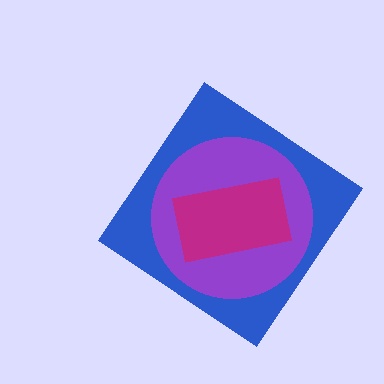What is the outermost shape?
The blue diamond.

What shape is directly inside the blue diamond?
The purple circle.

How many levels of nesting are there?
3.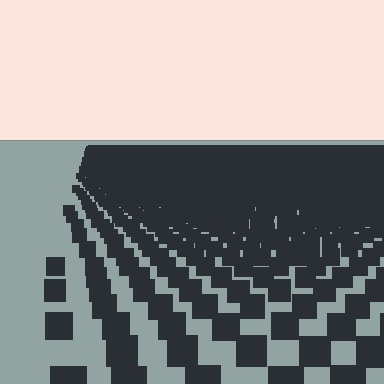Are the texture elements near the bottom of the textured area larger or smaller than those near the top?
Larger. Near the bottom, elements are closer to the viewer and appear at a bigger on-screen size.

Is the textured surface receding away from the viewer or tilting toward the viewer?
The surface is receding away from the viewer. Texture elements get smaller and denser toward the top.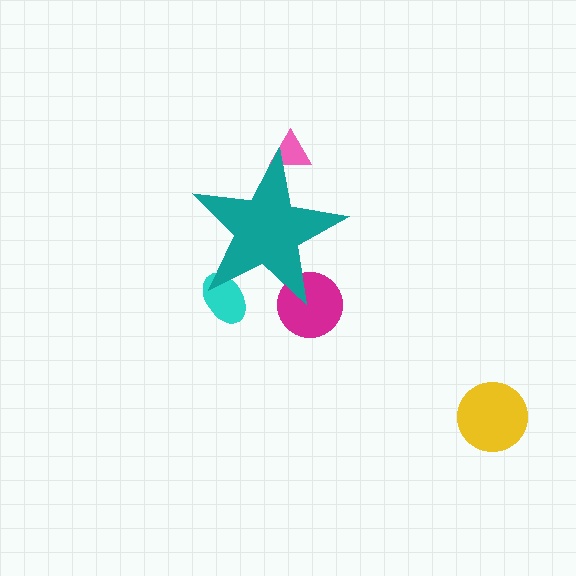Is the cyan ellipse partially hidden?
Yes, the cyan ellipse is partially hidden behind the teal star.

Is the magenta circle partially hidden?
Yes, the magenta circle is partially hidden behind the teal star.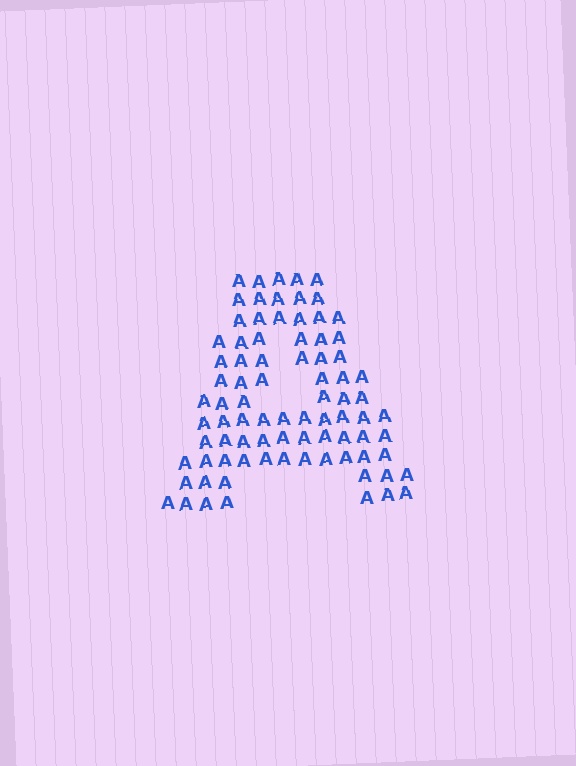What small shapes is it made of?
It is made of small letter A's.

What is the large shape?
The large shape is the letter A.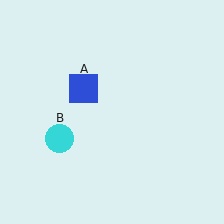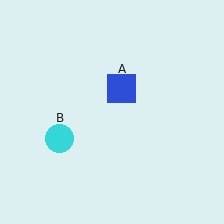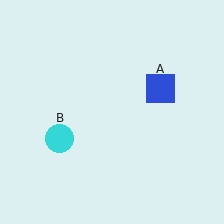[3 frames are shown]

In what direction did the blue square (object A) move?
The blue square (object A) moved right.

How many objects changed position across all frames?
1 object changed position: blue square (object A).